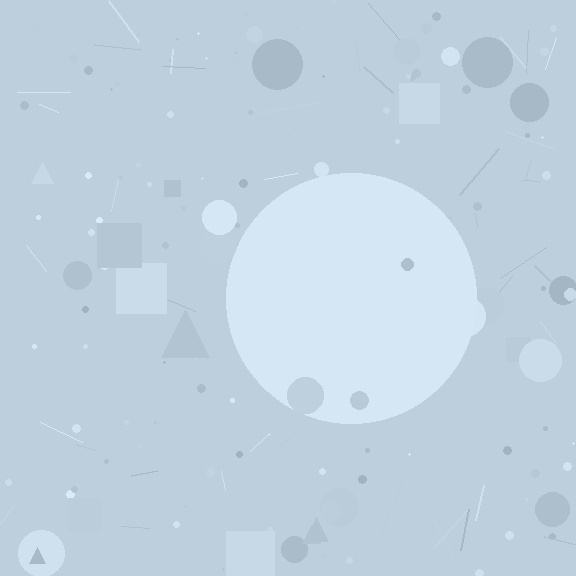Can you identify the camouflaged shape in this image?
The camouflaged shape is a circle.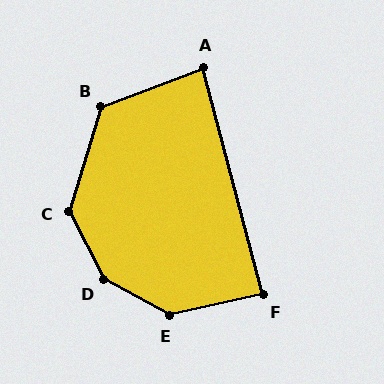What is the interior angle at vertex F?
Approximately 87 degrees (approximately right).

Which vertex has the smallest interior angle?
A, at approximately 84 degrees.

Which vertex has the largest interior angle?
D, at approximately 145 degrees.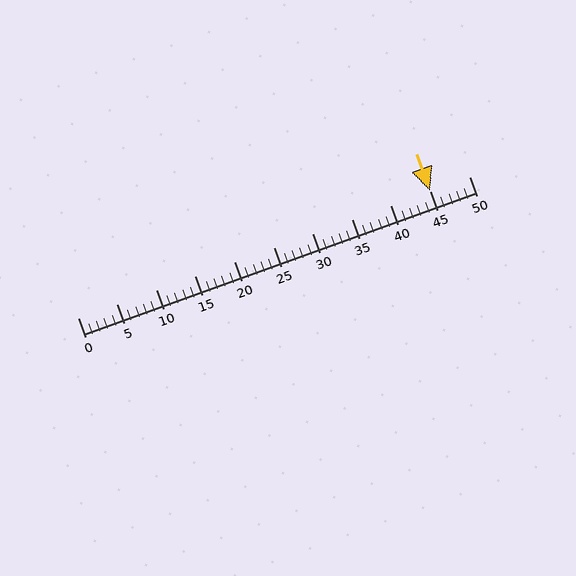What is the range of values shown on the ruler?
The ruler shows values from 0 to 50.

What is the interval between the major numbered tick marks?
The major tick marks are spaced 5 units apart.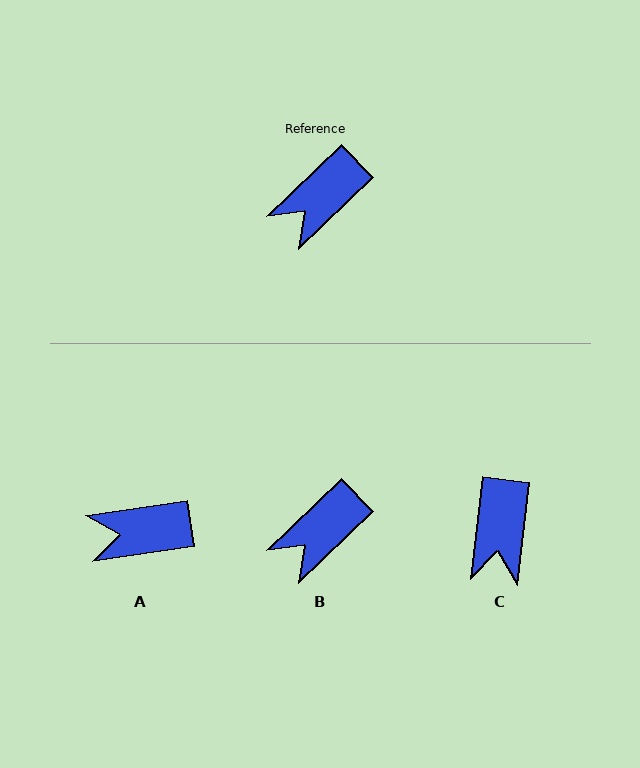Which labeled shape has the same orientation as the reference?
B.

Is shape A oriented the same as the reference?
No, it is off by about 35 degrees.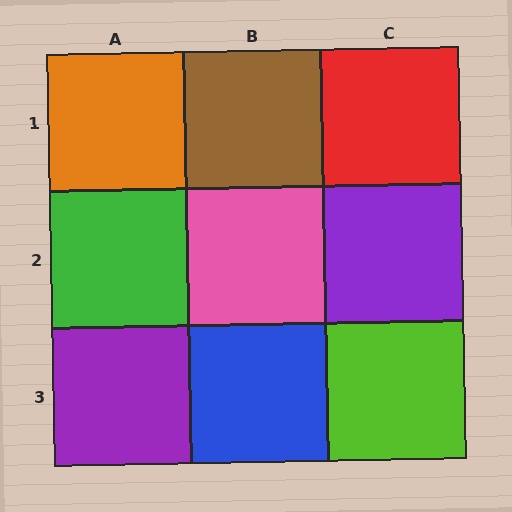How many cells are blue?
1 cell is blue.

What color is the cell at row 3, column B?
Blue.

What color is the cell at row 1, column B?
Brown.